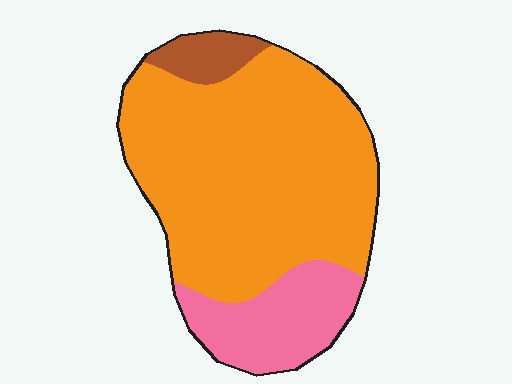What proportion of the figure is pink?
Pink covers about 20% of the figure.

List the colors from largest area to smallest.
From largest to smallest: orange, pink, brown.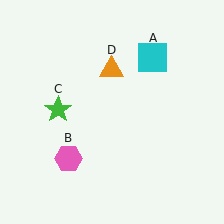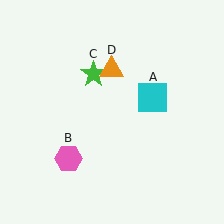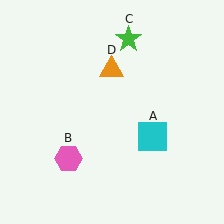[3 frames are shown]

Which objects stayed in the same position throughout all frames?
Pink hexagon (object B) and orange triangle (object D) remained stationary.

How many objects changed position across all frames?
2 objects changed position: cyan square (object A), green star (object C).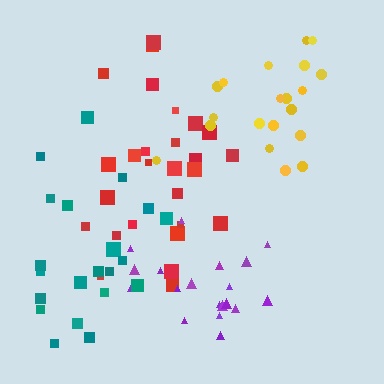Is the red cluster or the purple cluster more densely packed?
Purple.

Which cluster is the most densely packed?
Yellow.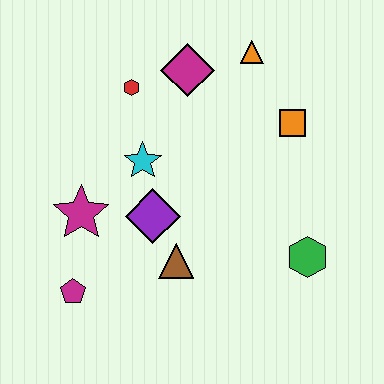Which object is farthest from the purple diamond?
The orange triangle is farthest from the purple diamond.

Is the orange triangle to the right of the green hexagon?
No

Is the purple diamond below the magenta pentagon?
No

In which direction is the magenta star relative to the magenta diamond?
The magenta star is below the magenta diamond.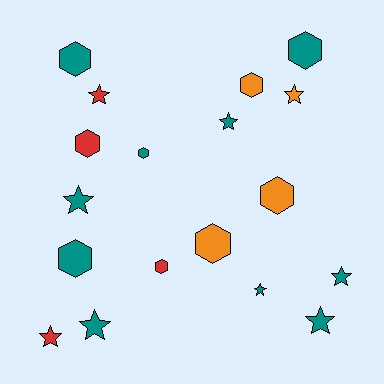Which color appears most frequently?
Teal, with 10 objects.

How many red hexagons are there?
There are 2 red hexagons.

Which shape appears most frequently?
Hexagon, with 9 objects.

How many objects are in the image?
There are 18 objects.